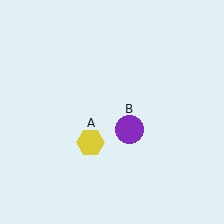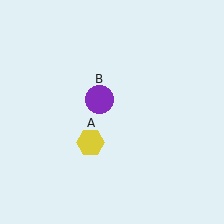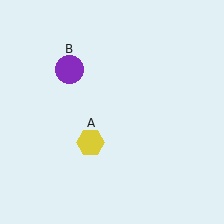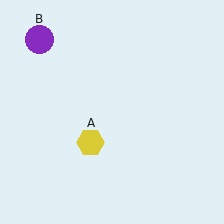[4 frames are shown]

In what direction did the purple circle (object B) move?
The purple circle (object B) moved up and to the left.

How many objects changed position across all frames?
1 object changed position: purple circle (object B).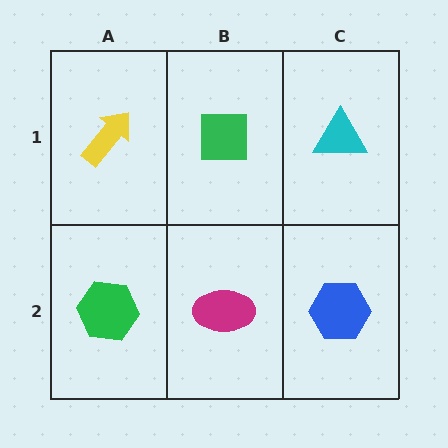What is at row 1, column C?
A cyan triangle.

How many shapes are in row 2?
3 shapes.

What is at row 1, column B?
A green square.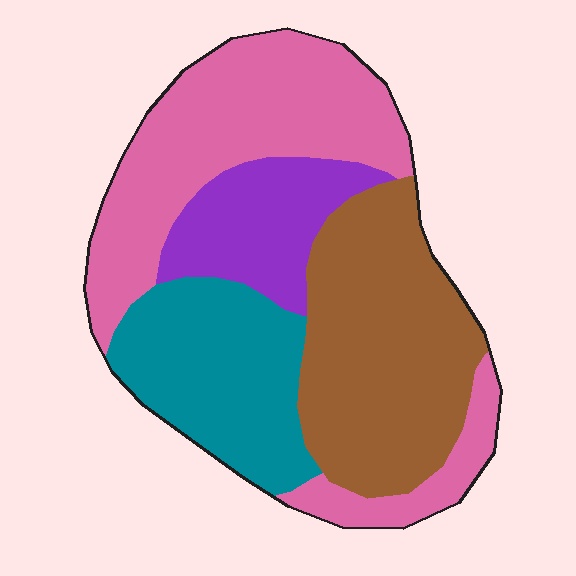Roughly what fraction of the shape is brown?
Brown covers around 30% of the shape.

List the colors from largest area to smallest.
From largest to smallest: pink, brown, teal, purple.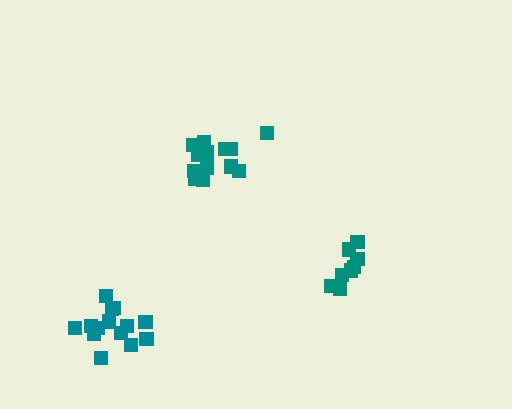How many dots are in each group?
Group 1: 14 dots, Group 2: 8 dots, Group 3: 14 dots (36 total).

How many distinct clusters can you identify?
There are 3 distinct clusters.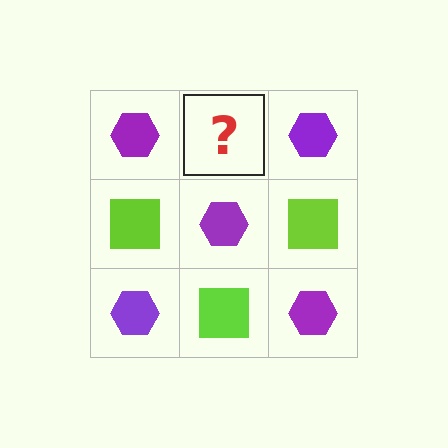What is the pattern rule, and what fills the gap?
The rule is that it alternates purple hexagon and lime square in a checkerboard pattern. The gap should be filled with a lime square.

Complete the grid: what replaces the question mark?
The question mark should be replaced with a lime square.